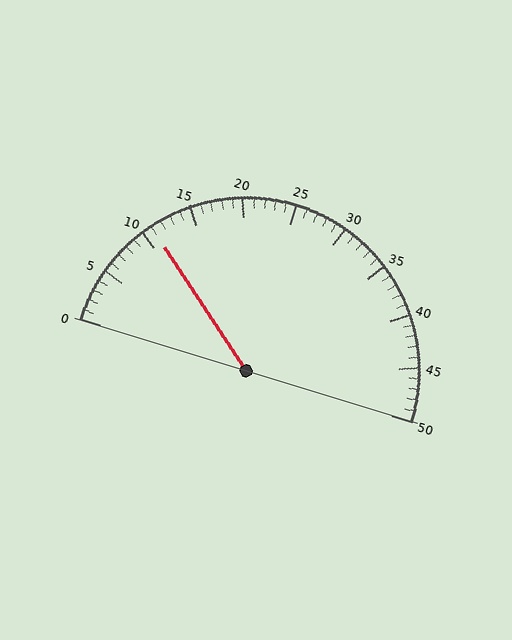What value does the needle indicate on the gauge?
The needle indicates approximately 11.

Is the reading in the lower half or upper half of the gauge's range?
The reading is in the lower half of the range (0 to 50).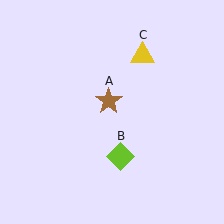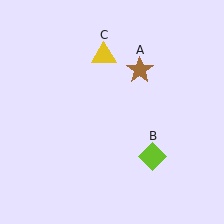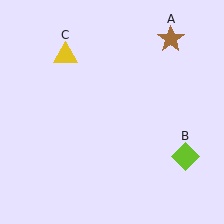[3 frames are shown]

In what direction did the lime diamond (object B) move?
The lime diamond (object B) moved right.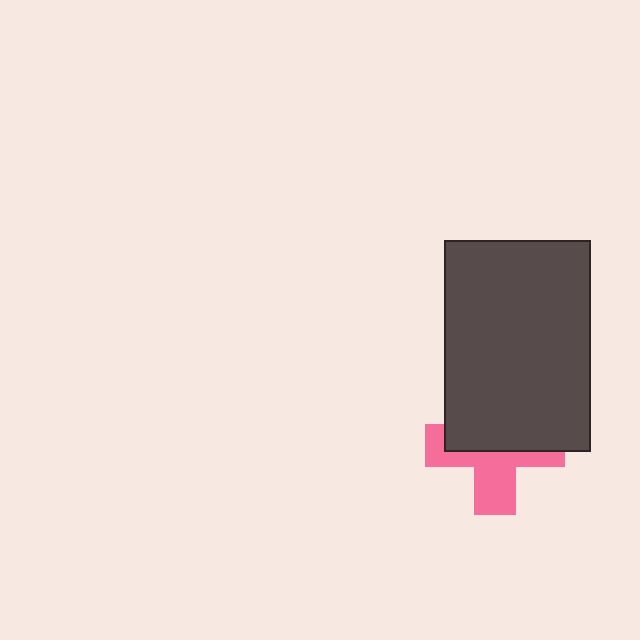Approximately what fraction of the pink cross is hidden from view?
Roughly 53% of the pink cross is hidden behind the dark gray rectangle.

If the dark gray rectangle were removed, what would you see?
You would see the complete pink cross.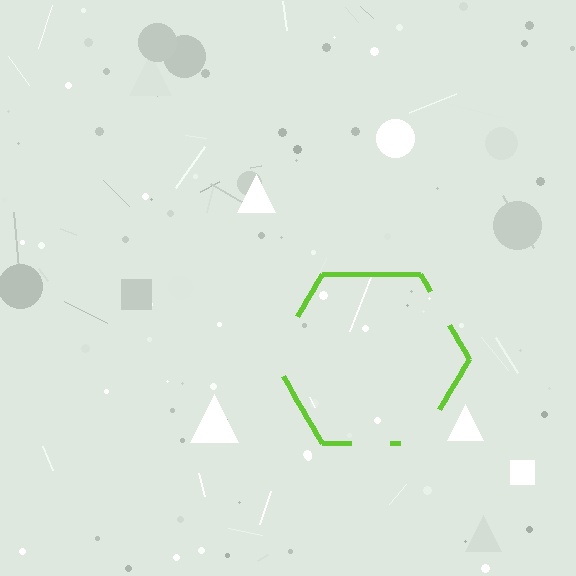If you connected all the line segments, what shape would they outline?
They would outline a hexagon.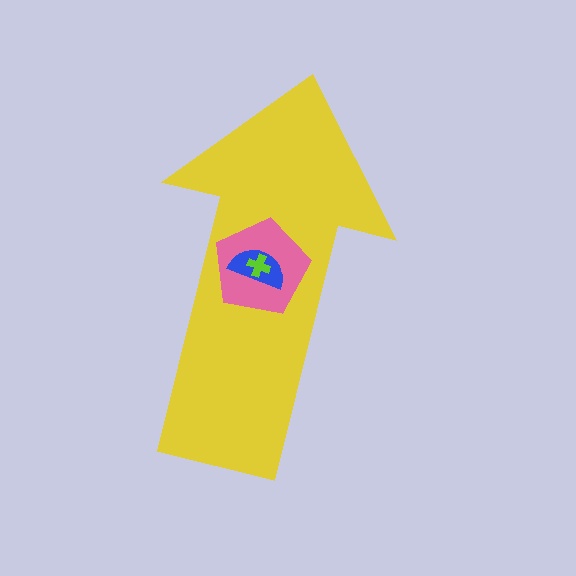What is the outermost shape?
The yellow arrow.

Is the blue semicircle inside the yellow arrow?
Yes.